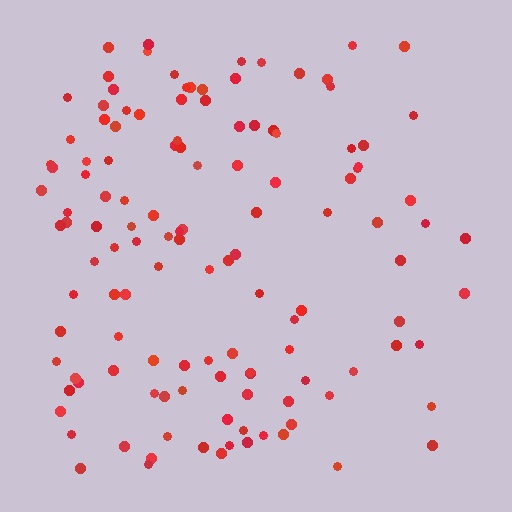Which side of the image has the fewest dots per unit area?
The right.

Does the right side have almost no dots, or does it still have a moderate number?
Still a moderate number, just noticeably fewer than the left.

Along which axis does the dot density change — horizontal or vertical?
Horizontal.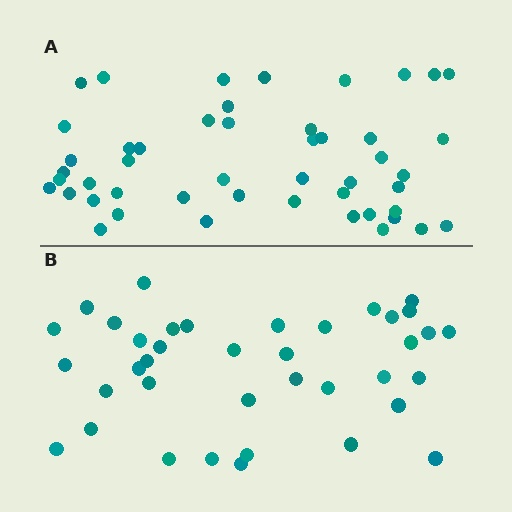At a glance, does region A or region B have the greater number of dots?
Region A (the top region) has more dots.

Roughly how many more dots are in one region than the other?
Region A has roughly 10 or so more dots than region B.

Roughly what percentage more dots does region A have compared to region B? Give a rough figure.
About 25% more.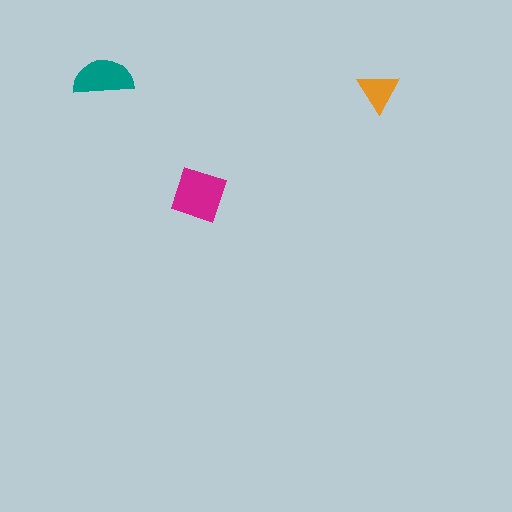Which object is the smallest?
The orange triangle.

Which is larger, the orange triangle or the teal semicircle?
The teal semicircle.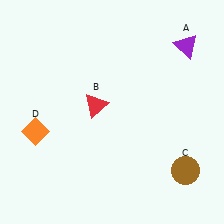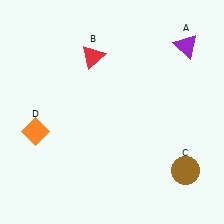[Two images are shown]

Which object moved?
The red triangle (B) moved up.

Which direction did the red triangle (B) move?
The red triangle (B) moved up.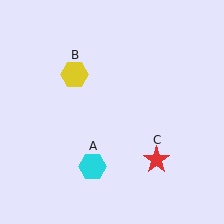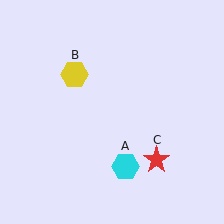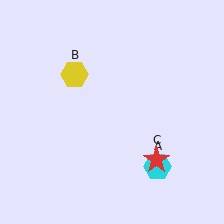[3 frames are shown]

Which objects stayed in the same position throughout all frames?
Yellow hexagon (object B) and red star (object C) remained stationary.